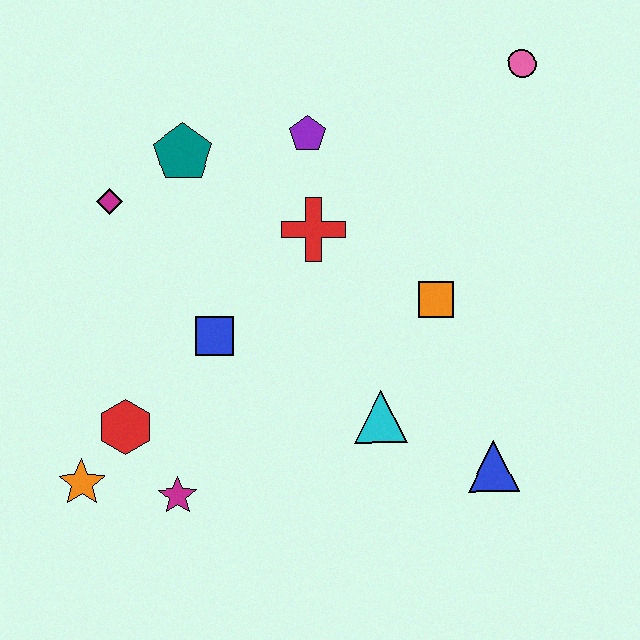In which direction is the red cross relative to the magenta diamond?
The red cross is to the right of the magenta diamond.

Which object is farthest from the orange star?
The pink circle is farthest from the orange star.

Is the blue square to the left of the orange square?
Yes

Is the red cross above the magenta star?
Yes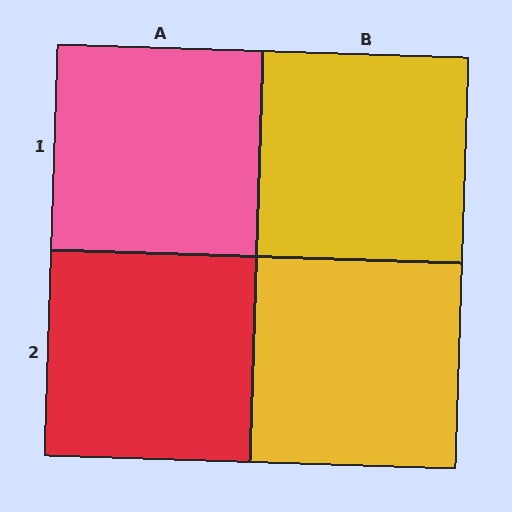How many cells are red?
1 cell is red.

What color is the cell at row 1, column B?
Yellow.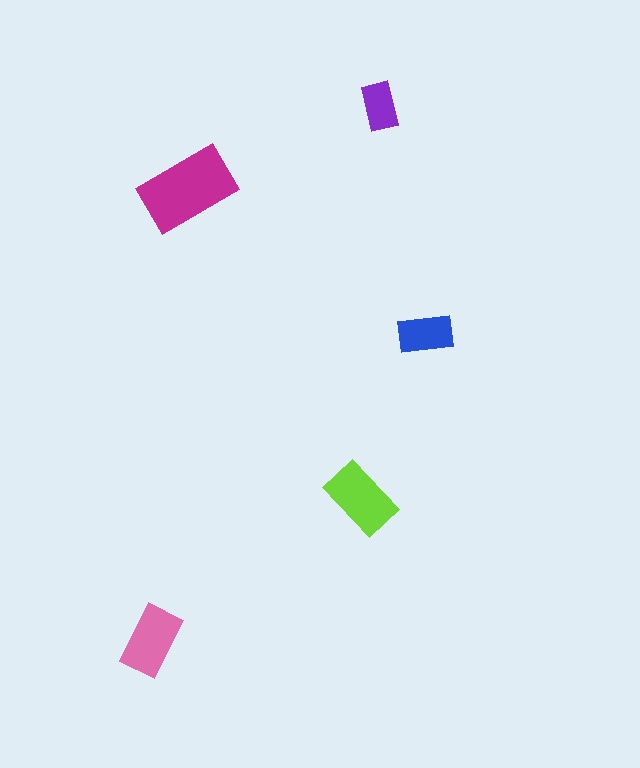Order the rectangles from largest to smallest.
the magenta one, the lime one, the pink one, the blue one, the purple one.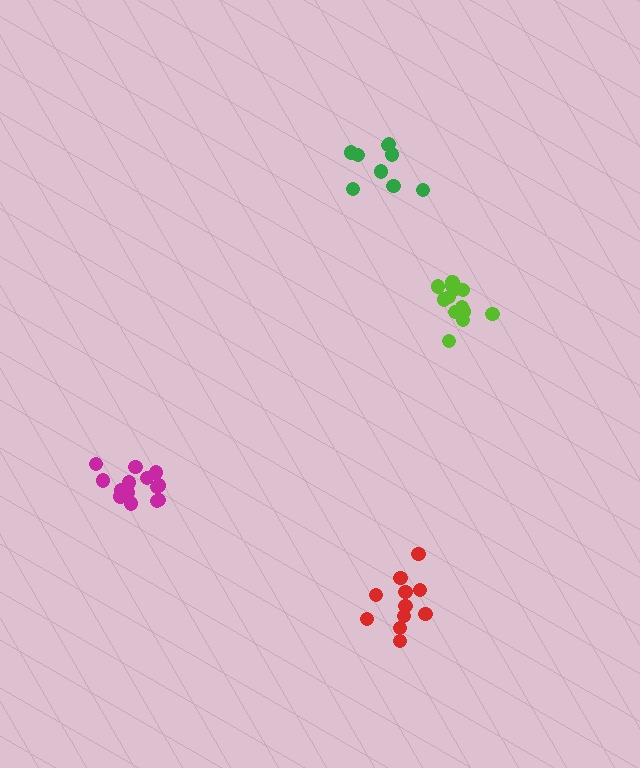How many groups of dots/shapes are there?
There are 4 groups.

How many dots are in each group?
Group 1: 11 dots, Group 2: 14 dots, Group 3: 14 dots, Group 4: 9 dots (48 total).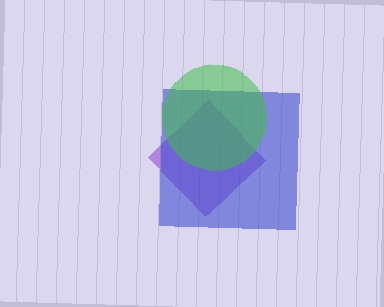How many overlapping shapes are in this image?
There are 3 overlapping shapes in the image.